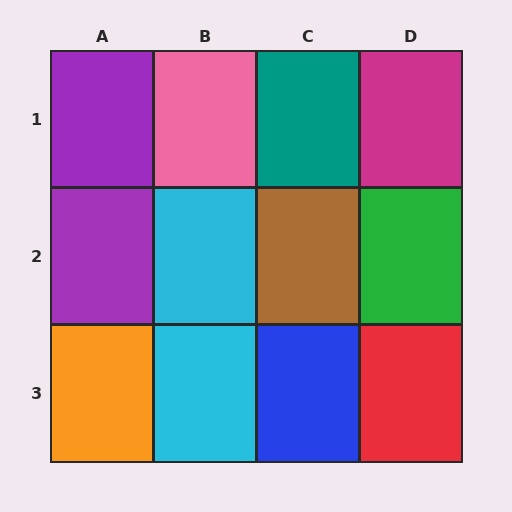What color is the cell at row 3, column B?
Cyan.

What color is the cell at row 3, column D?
Red.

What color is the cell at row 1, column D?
Magenta.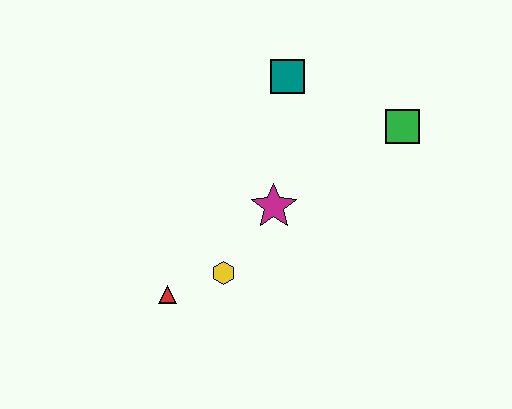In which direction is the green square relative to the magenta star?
The green square is to the right of the magenta star.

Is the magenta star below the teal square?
Yes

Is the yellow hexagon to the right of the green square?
No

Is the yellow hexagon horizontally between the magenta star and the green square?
No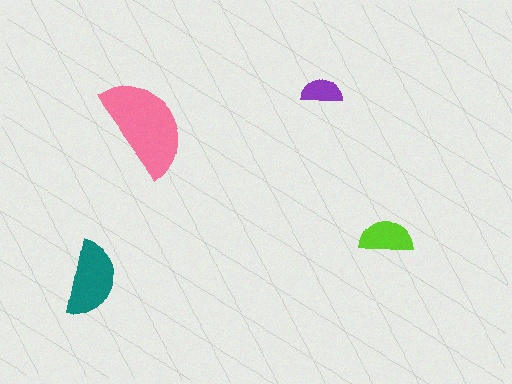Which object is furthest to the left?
The teal semicircle is leftmost.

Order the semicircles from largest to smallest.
the pink one, the teal one, the lime one, the purple one.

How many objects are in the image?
There are 4 objects in the image.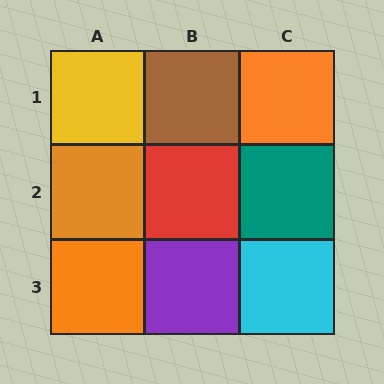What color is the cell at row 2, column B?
Red.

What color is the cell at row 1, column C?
Orange.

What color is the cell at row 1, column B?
Brown.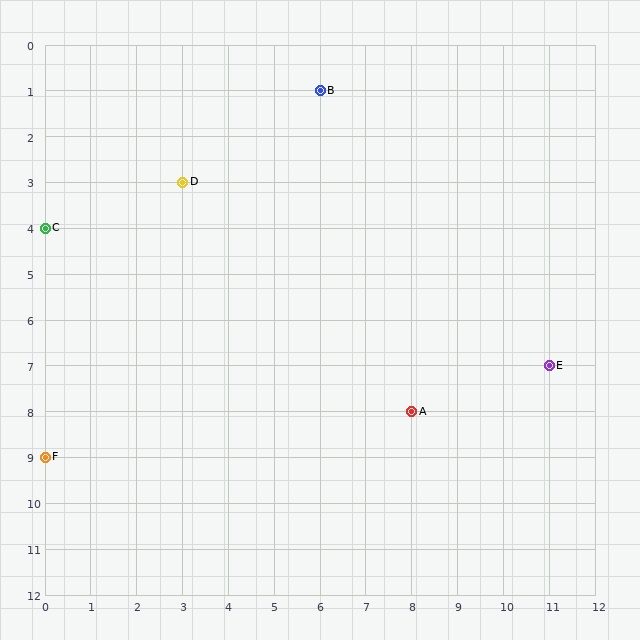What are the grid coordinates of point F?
Point F is at grid coordinates (0, 9).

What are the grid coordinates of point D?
Point D is at grid coordinates (3, 3).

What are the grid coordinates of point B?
Point B is at grid coordinates (6, 1).